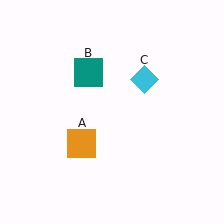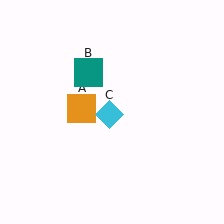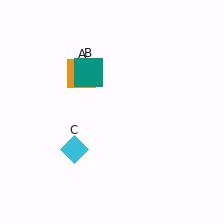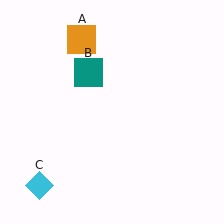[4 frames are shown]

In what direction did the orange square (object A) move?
The orange square (object A) moved up.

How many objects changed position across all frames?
2 objects changed position: orange square (object A), cyan diamond (object C).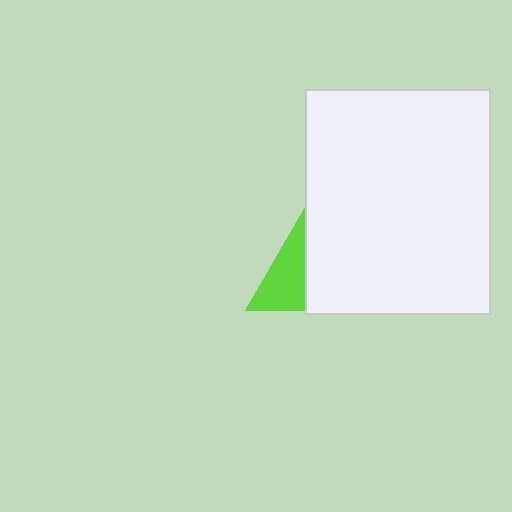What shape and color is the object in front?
The object in front is a white rectangle.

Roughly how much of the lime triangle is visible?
About half of it is visible (roughly 52%).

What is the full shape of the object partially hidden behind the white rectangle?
The partially hidden object is a lime triangle.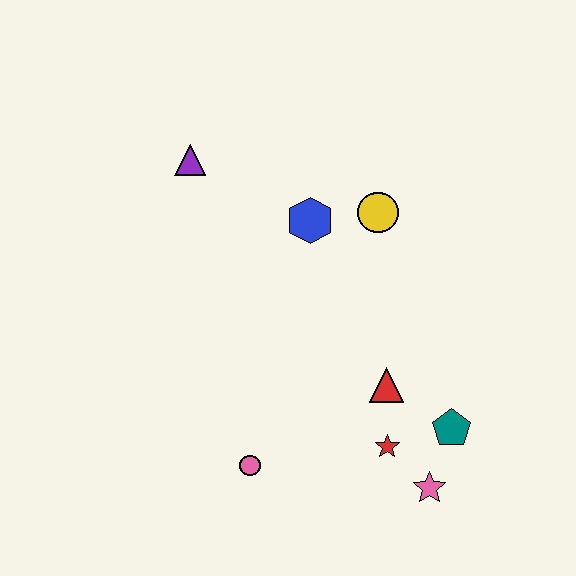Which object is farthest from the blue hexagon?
The pink star is farthest from the blue hexagon.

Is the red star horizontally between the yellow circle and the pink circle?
No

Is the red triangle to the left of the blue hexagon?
No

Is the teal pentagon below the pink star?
No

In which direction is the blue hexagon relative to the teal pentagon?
The blue hexagon is above the teal pentagon.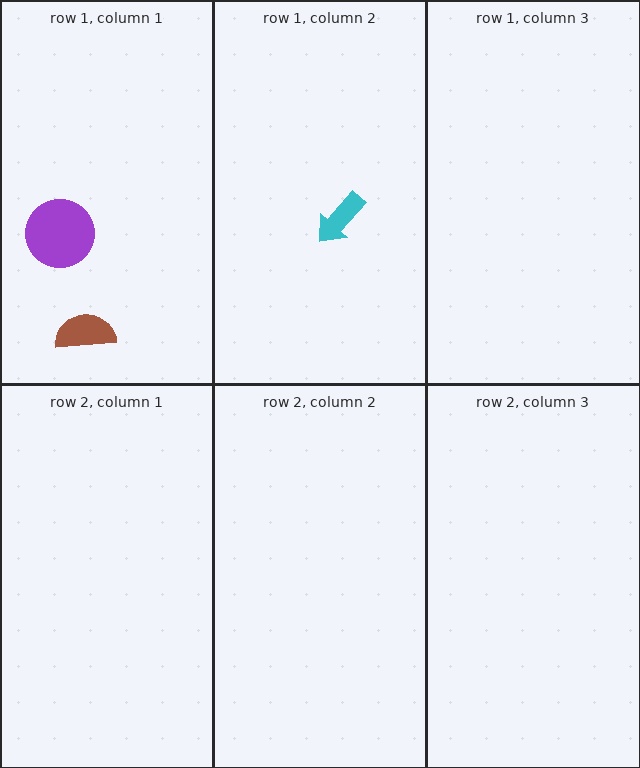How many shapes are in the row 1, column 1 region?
2.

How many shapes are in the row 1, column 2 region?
1.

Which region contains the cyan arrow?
The row 1, column 2 region.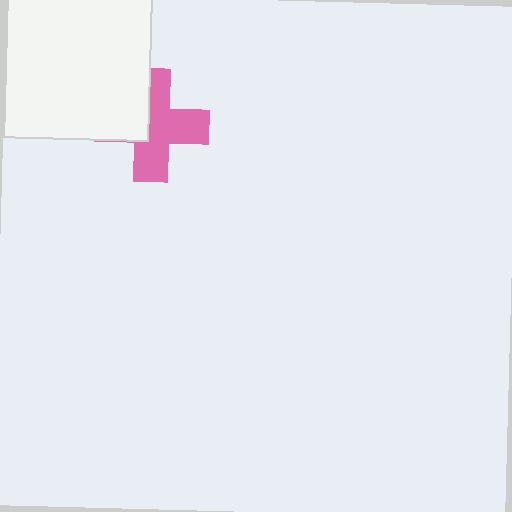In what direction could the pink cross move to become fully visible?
The pink cross could move right. That would shift it out from behind the white square entirely.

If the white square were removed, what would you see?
You would see the complete pink cross.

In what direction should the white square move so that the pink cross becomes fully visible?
The white square should move left. That is the shortest direction to clear the overlap and leave the pink cross fully visible.